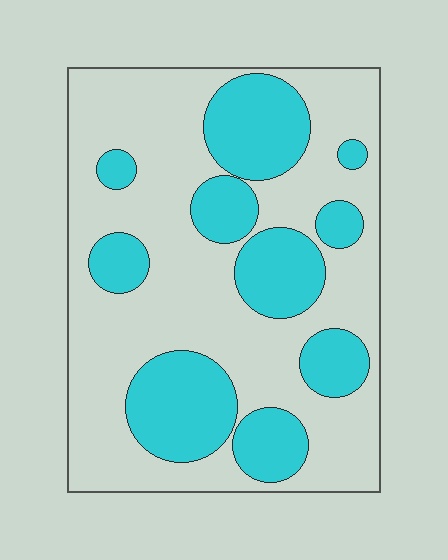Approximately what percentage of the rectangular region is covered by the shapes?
Approximately 35%.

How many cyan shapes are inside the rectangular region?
10.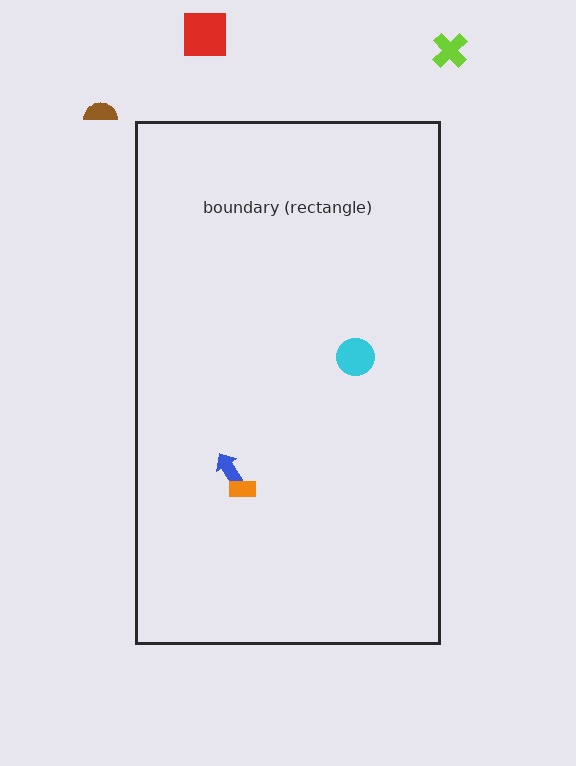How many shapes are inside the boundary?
3 inside, 3 outside.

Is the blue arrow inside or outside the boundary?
Inside.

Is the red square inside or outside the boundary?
Outside.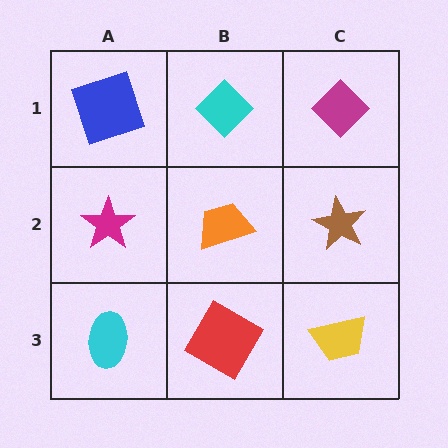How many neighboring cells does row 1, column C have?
2.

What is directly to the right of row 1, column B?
A magenta diamond.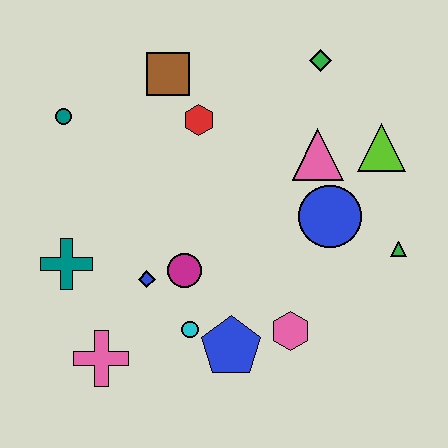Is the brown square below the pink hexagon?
No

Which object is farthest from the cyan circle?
The green diamond is farthest from the cyan circle.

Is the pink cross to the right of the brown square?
No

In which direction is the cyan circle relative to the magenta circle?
The cyan circle is below the magenta circle.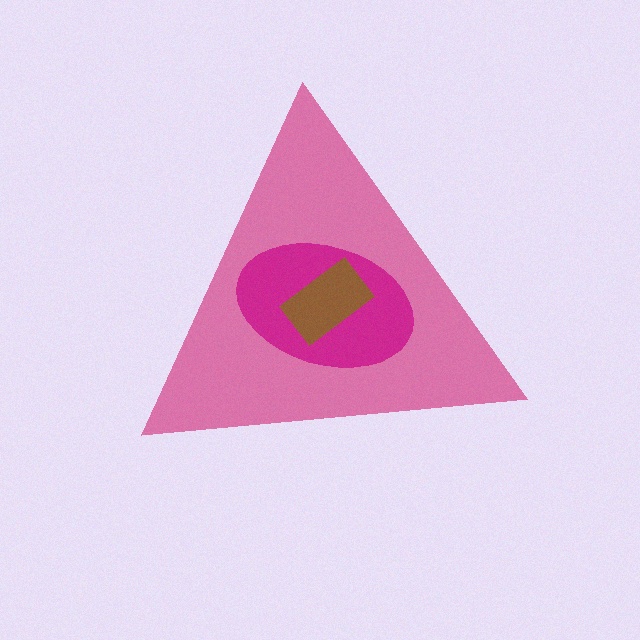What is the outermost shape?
The pink triangle.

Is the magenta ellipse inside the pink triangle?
Yes.